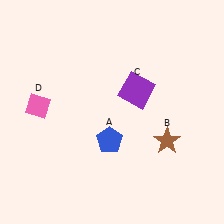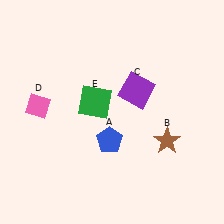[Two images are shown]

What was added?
A green square (E) was added in Image 2.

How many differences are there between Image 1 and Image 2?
There is 1 difference between the two images.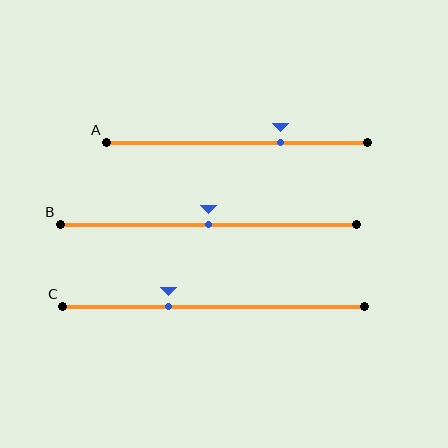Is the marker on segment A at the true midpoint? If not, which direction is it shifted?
No, the marker on segment A is shifted to the right by about 17% of the segment length.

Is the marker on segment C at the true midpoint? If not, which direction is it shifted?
No, the marker on segment C is shifted to the left by about 15% of the segment length.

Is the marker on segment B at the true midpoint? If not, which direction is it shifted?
Yes, the marker on segment B is at the true midpoint.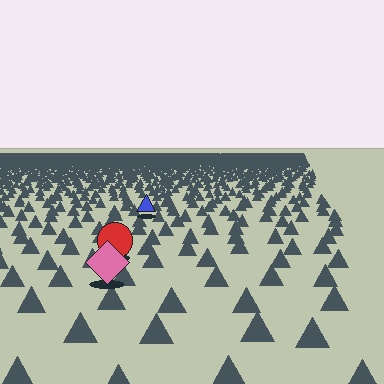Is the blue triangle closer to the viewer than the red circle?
No. The red circle is closer — you can tell from the texture gradient: the ground texture is coarser near it.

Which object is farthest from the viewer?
The blue triangle is farthest from the viewer. It appears smaller and the ground texture around it is denser.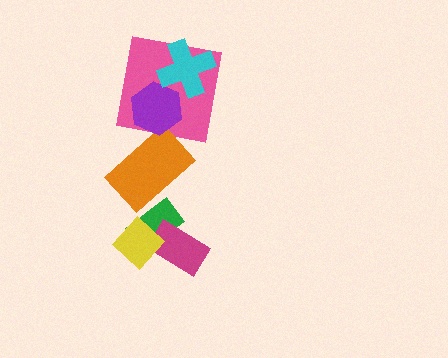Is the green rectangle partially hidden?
Yes, it is partially covered by another shape.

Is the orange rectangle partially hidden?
No, no other shape covers it.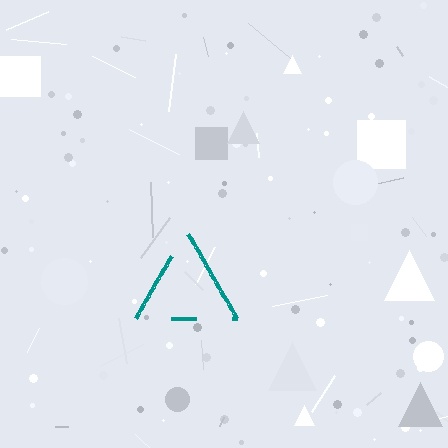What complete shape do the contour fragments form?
The contour fragments form a triangle.